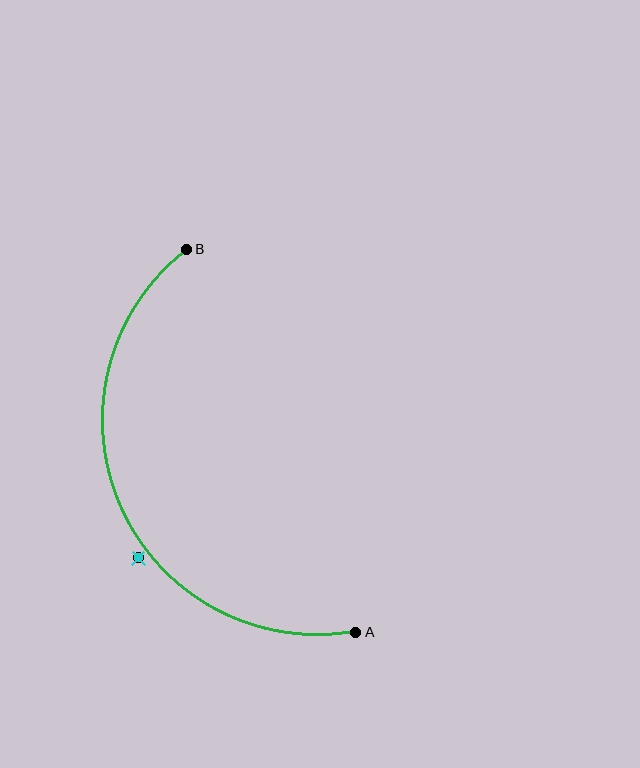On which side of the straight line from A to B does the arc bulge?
The arc bulges to the left of the straight line connecting A and B.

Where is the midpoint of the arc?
The arc midpoint is the point on the curve farthest from the straight line joining A and B. It sits to the left of that line.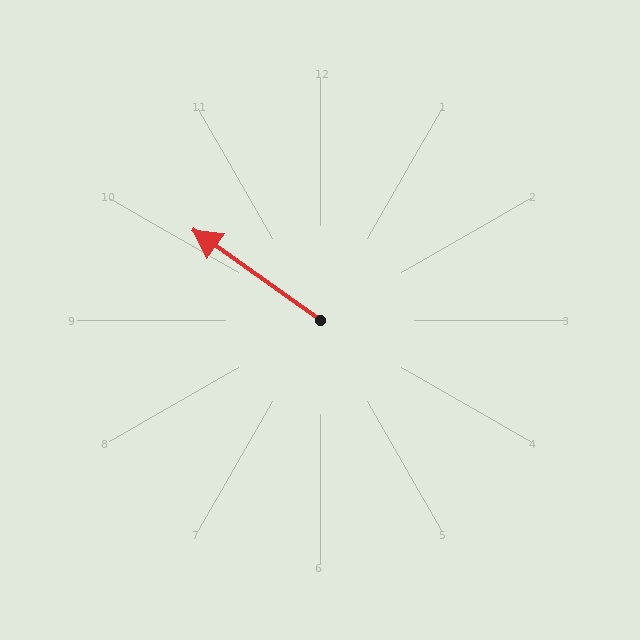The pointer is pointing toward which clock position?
Roughly 10 o'clock.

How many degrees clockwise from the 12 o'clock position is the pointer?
Approximately 305 degrees.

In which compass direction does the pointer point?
Northwest.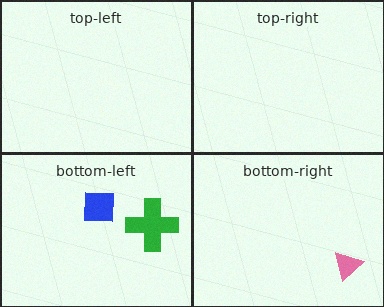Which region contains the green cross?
The bottom-left region.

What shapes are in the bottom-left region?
The green cross, the blue square.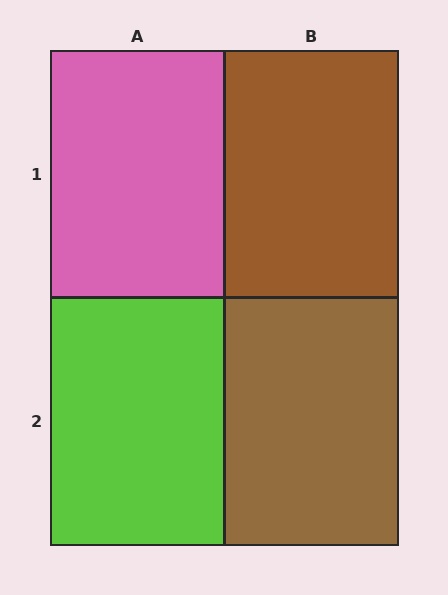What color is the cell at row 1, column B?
Brown.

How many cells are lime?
1 cell is lime.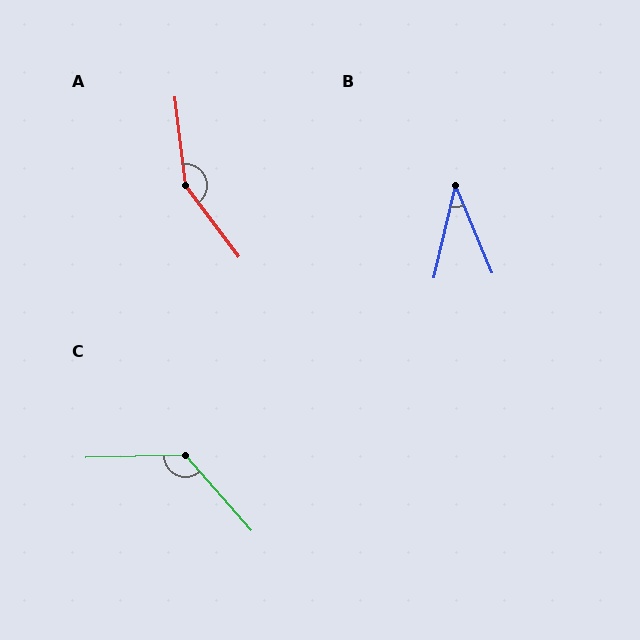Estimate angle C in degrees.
Approximately 130 degrees.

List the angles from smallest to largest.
B (35°), C (130°), A (150°).